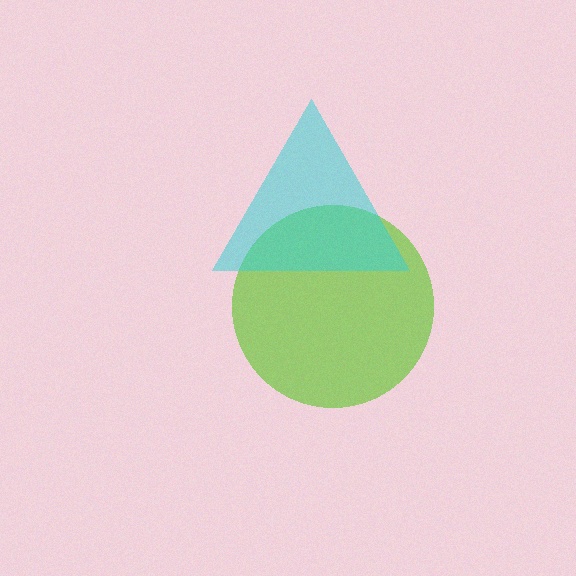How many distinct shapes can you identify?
There are 2 distinct shapes: a lime circle, a cyan triangle.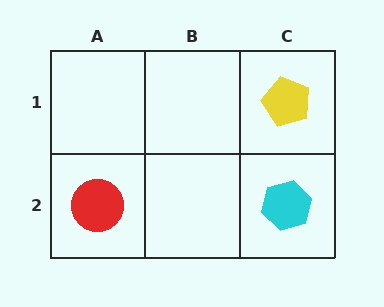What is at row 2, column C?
A cyan hexagon.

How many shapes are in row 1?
1 shape.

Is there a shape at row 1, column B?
No, that cell is empty.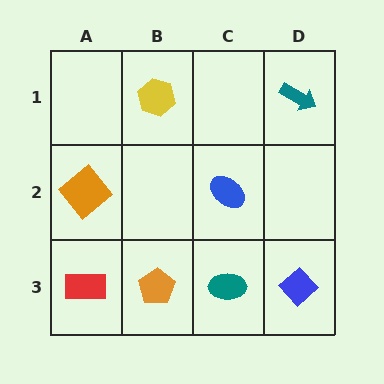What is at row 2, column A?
An orange diamond.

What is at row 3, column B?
An orange pentagon.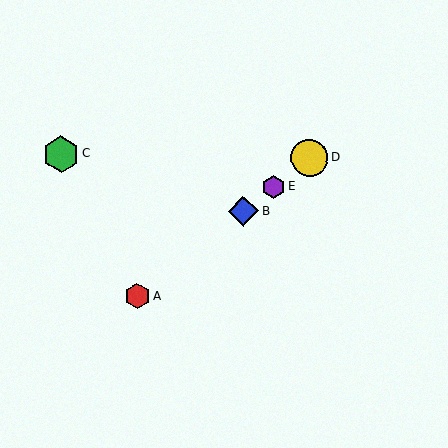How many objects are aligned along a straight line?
4 objects (A, B, D, E) are aligned along a straight line.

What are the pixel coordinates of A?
Object A is at (137, 296).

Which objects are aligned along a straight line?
Objects A, B, D, E are aligned along a straight line.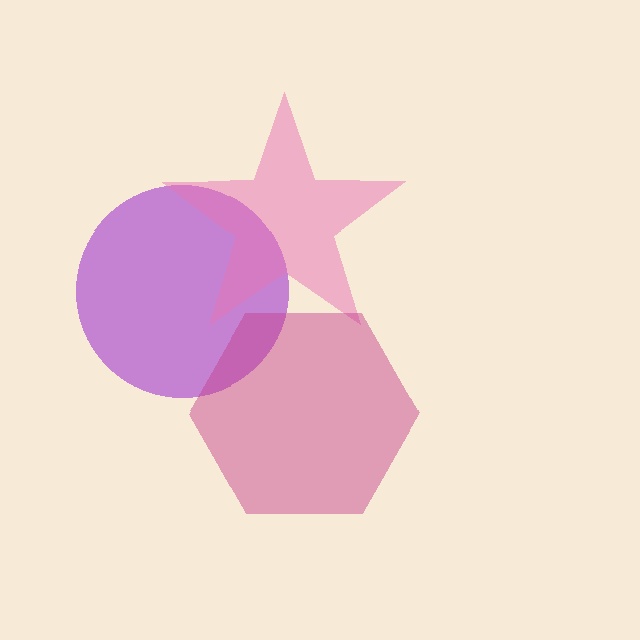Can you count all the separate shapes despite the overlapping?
Yes, there are 3 separate shapes.